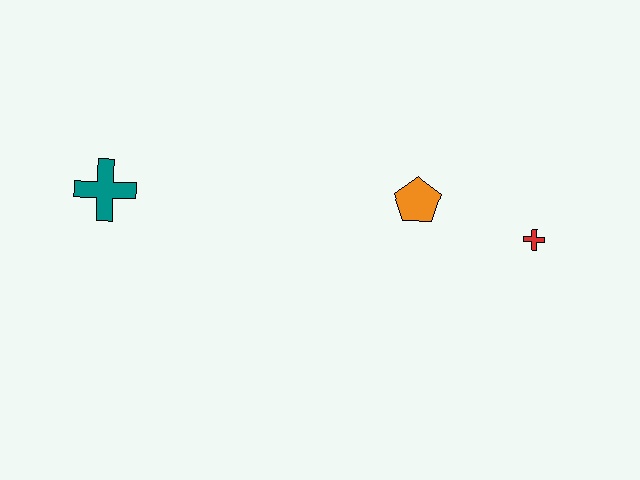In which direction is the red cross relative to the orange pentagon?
The red cross is to the right of the orange pentagon.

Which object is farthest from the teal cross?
The red cross is farthest from the teal cross.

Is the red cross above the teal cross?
No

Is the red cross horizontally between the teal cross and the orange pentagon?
No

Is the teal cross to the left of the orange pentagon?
Yes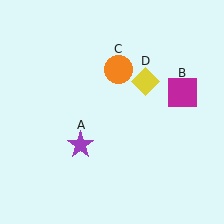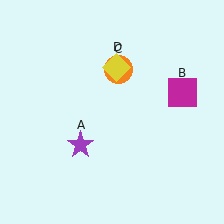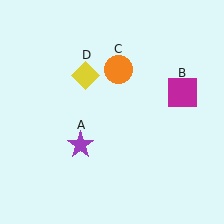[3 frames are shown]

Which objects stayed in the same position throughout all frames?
Purple star (object A) and magenta square (object B) and orange circle (object C) remained stationary.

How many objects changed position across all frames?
1 object changed position: yellow diamond (object D).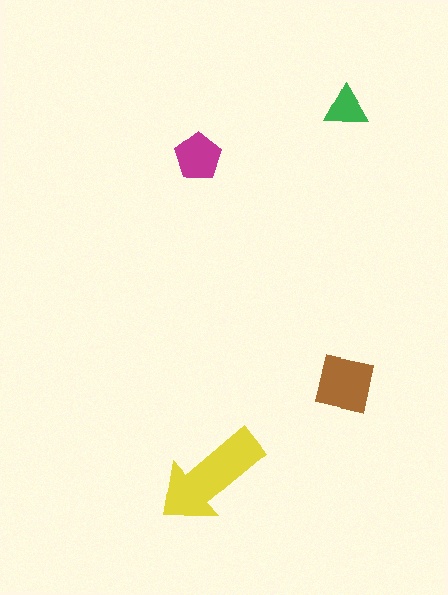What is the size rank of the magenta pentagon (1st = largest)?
3rd.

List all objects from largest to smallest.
The yellow arrow, the brown square, the magenta pentagon, the green triangle.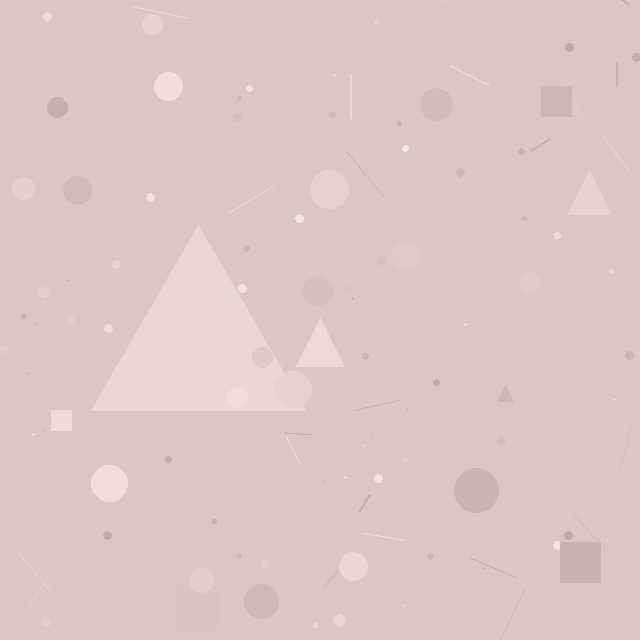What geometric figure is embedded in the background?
A triangle is embedded in the background.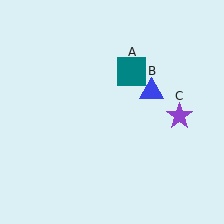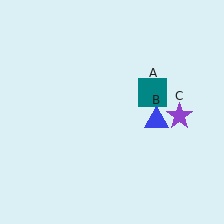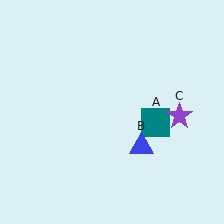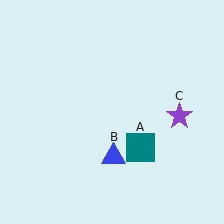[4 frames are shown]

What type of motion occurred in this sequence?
The teal square (object A), blue triangle (object B) rotated clockwise around the center of the scene.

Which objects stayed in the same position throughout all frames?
Purple star (object C) remained stationary.